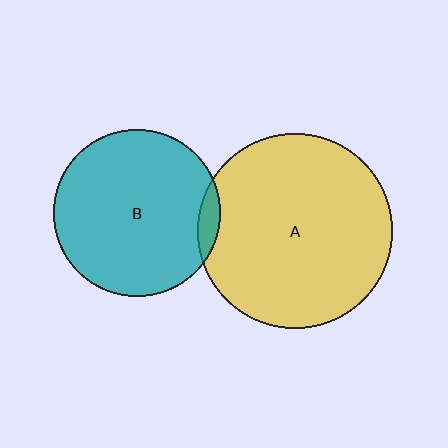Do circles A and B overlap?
Yes.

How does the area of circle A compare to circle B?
Approximately 1.4 times.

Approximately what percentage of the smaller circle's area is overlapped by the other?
Approximately 5%.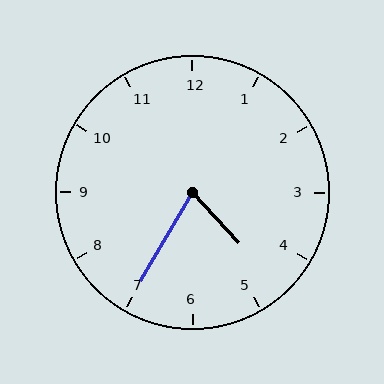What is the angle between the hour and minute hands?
Approximately 72 degrees.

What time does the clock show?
4:35.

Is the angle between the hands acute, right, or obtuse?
It is acute.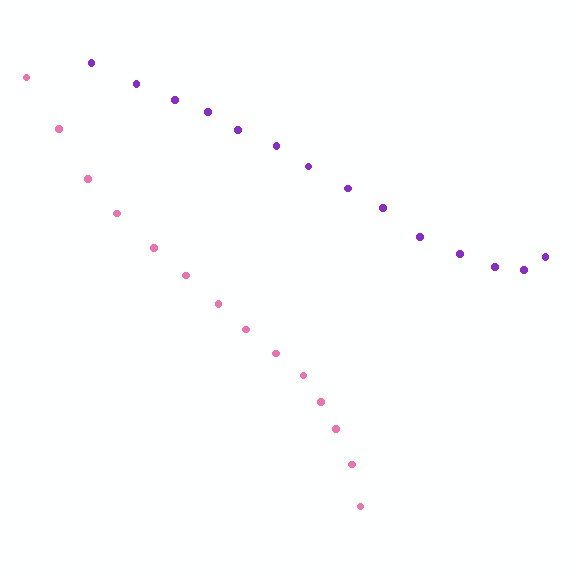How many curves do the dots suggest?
There are 2 distinct paths.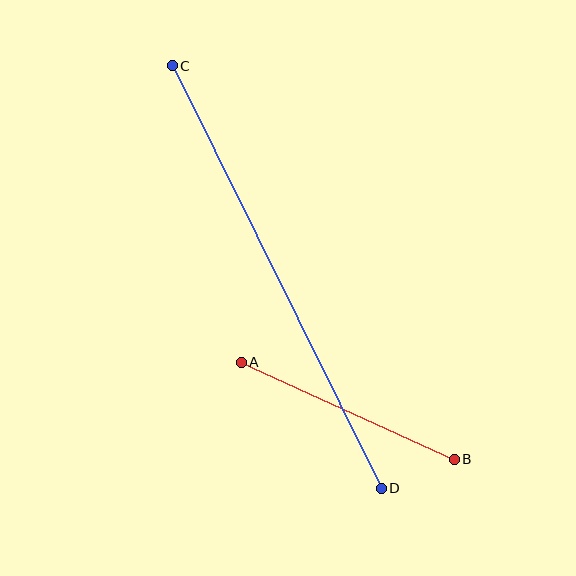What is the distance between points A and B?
The distance is approximately 234 pixels.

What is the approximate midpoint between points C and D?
The midpoint is at approximately (277, 277) pixels.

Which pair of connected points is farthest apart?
Points C and D are farthest apart.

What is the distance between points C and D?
The distance is approximately 471 pixels.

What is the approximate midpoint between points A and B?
The midpoint is at approximately (348, 411) pixels.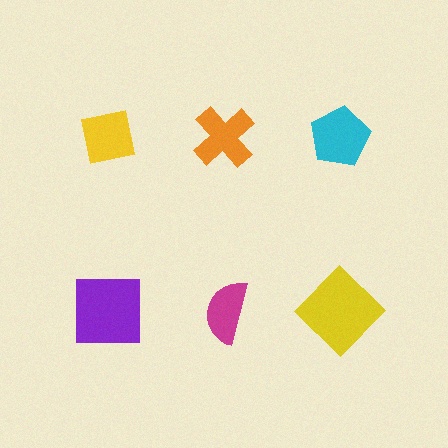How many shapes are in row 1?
3 shapes.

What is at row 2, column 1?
A purple square.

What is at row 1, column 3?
A cyan pentagon.